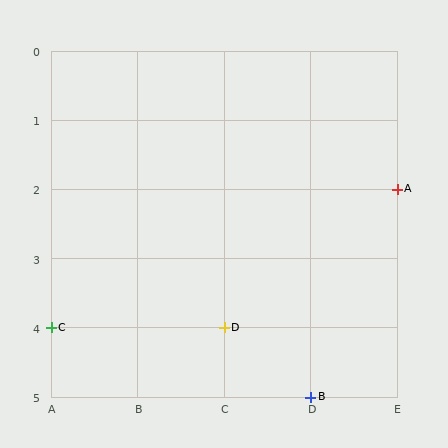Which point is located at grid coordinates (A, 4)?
Point C is at (A, 4).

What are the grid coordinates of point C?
Point C is at grid coordinates (A, 4).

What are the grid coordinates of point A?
Point A is at grid coordinates (E, 2).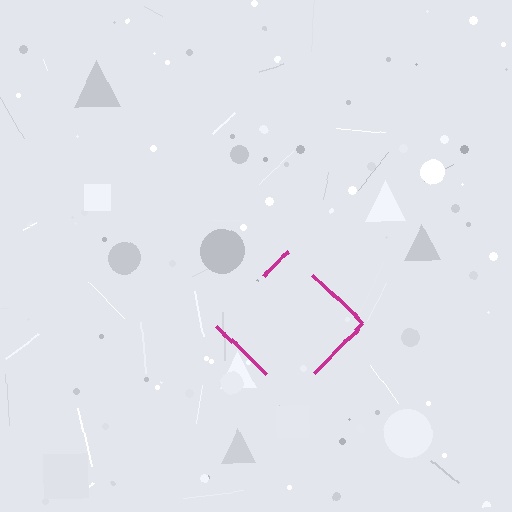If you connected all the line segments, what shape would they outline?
They would outline a diamond.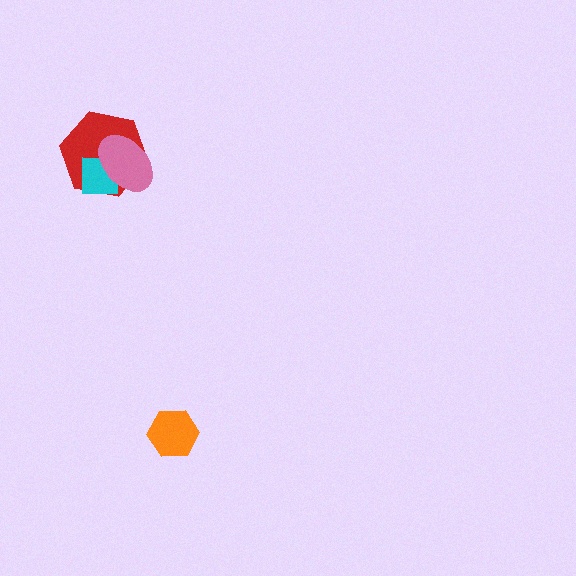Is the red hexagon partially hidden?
Yes, it is partially covered by another shape.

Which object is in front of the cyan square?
The pink ellipse is in front of the cyan square.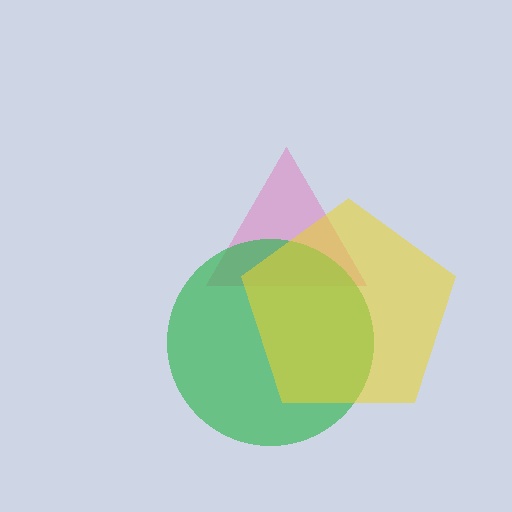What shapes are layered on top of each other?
The layered shapes are: a pink triangle, a green circle, a yellow pentagon.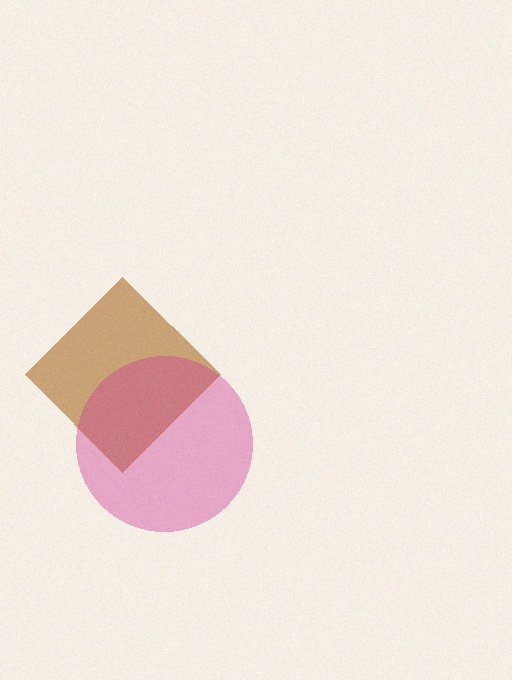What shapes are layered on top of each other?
The layered shapes are: a brown diamond, a magenta circle.